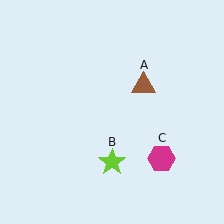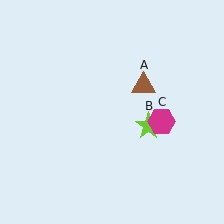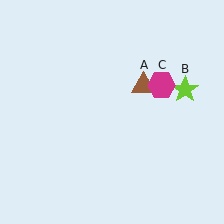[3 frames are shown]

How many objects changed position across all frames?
2 objects changed position: lime star (object B), magenta hexagon (object C).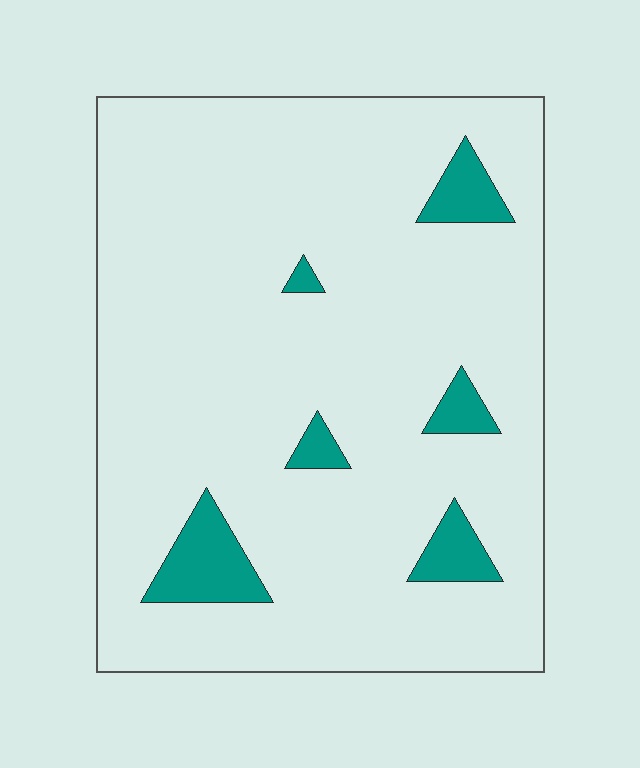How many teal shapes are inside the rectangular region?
6.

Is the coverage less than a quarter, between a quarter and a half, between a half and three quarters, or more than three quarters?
Less than a quarter.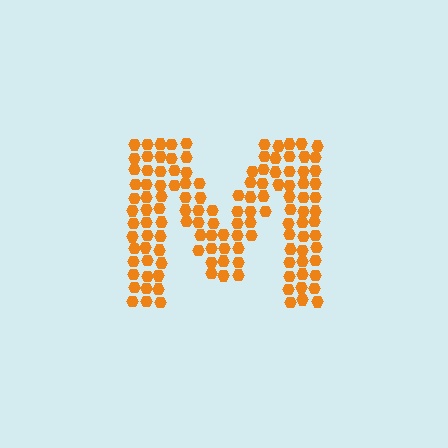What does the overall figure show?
The overall figure shows the letter M.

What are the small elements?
The small elements are hexagons.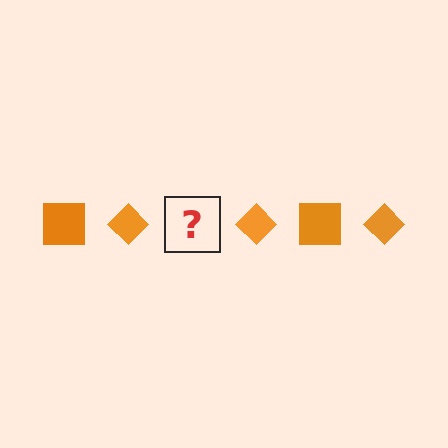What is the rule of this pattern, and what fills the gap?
The rule is that the pattern cycles through square, diamond shapes in orange. The gap should be filled with an orange square.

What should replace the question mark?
The question mark should be replaced with an orange square.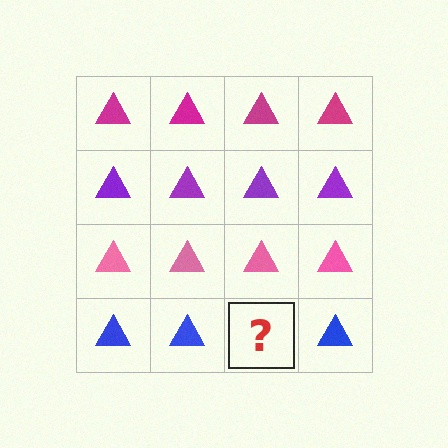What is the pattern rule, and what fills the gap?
The rule is that each row has a consistent color. The gap should be filled with a blue triangle.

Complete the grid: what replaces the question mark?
The question mark should be replaced with a blue triangle.